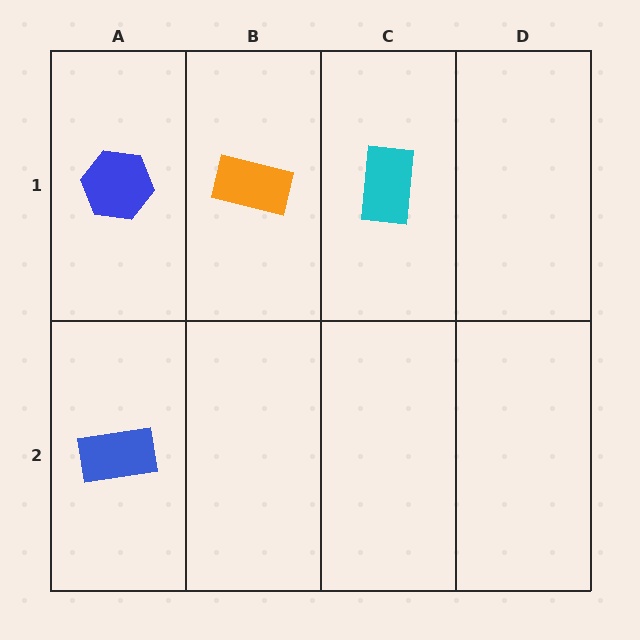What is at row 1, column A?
A blue hexagon.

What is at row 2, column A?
A blue rectangle.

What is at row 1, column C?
A cyan rectangle.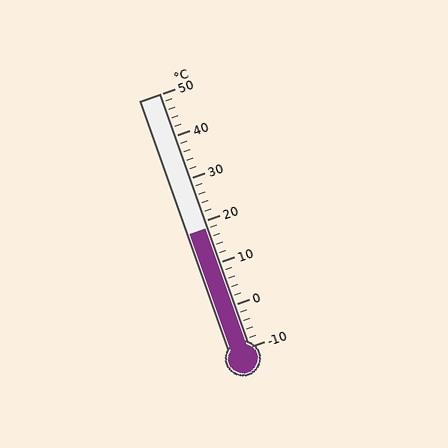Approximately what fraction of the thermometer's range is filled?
The thermometer is filled to approximately 45% of its range.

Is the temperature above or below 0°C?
The temperature is above 0°C.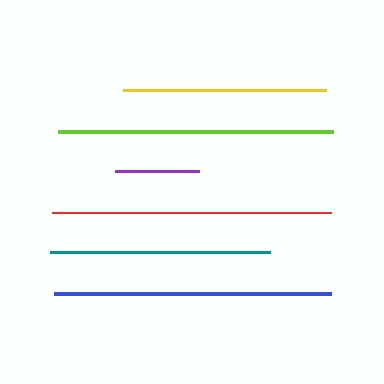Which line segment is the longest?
The red line is the longest at approximately 278 pixels.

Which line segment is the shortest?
The purple line is the shortest at approximately 84 pixels.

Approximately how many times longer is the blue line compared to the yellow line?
The blue line is approximately 1.4 times the length of the yellow line.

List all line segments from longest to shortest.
From longest to shortest: red, blue, lime, teal, yellow, purple.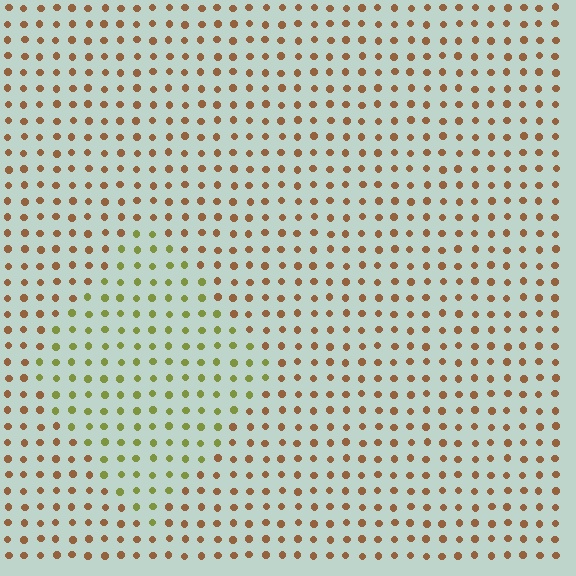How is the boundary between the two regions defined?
The boundary is defined purely by a slight shift in hue (about 50 degrees). Spacing, size, and orientation are identical on both sides.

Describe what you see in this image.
The image is filled with small brown elements in a uniform arrangement. A diamond-shaped region is visible where the elements are tinted to a slightly different hue, forming a subtle color boundary.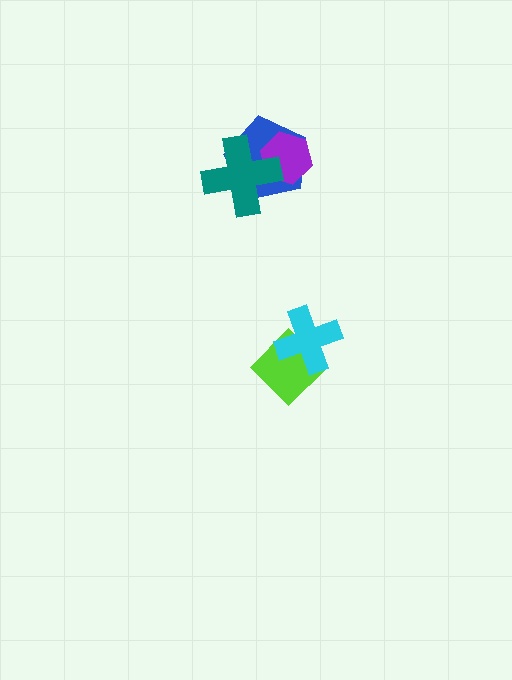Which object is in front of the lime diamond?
The cyan cross is in front of the lime diamond.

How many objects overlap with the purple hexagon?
2 objects overlap with the purple hexagon.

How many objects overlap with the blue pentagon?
2 objects overlap with the blue pentagon.